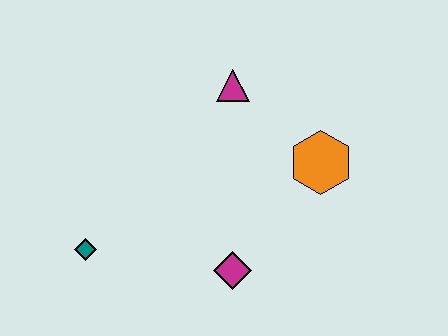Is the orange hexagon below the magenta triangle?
Yes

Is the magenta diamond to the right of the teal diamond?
Yes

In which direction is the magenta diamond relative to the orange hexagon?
The magenta diamond is below the orange hexagon.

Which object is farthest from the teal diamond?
The orange hexagon is farthest from the teal diamond.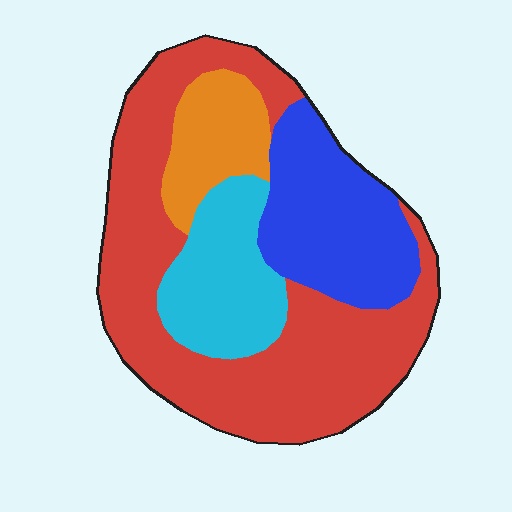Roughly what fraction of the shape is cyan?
Cyan takes up about one sixth (1/6) of the shape.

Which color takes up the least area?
Orange, at roughly 10%.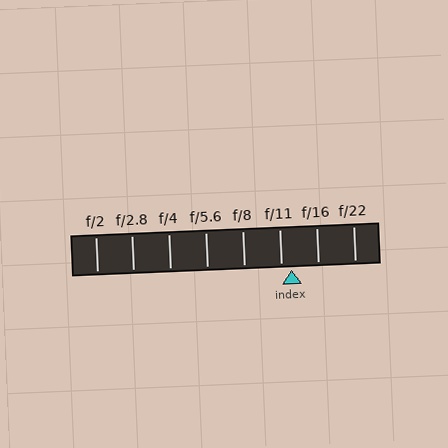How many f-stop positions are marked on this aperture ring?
There are 8 f-stop positions marked.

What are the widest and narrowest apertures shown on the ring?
The widest aperture shown is f/2 and the narrowest is f/22.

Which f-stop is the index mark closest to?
The index mark is closest to f/11.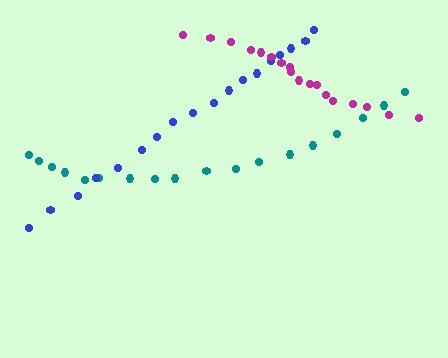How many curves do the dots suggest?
There are 3 distinct paths.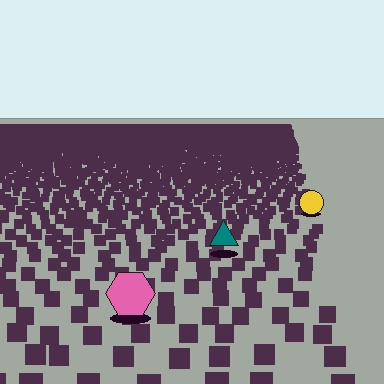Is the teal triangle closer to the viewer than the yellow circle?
Yes. The teal triangle is closer — you can tell from the texture gradient: the ground texture is coarser near it.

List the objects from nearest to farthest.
From nearest to farthest: the pink hexagon, the teal triangle, the yellow circle.